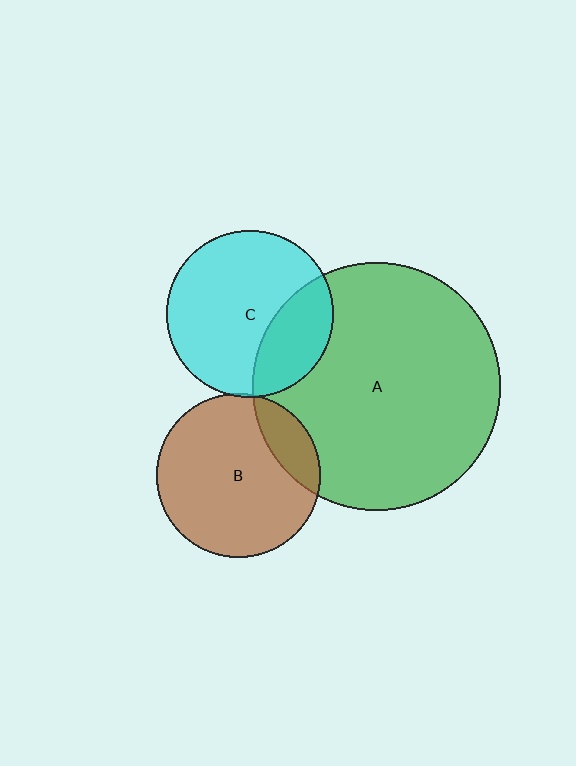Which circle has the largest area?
Circle A (green).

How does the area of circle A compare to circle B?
Approximately 2.3 times.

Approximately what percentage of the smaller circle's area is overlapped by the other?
Approximately 5%.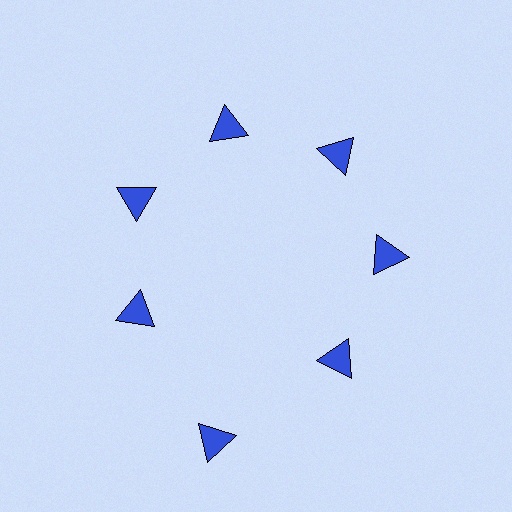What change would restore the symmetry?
The symmetry would be restored by moving it inward, back onto the ring so that all 7 triangles sit at equal angles and equal distance from the center.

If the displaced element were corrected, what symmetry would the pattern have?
It would have 7-fold rotational symmetry — the pattern would map onto itself every 51 degrees.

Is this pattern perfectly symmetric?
No. The 7 blue triangles are arranged in a ring, but one element near the 6 o'clock position is pushed outward from the center, breaking the 7-fold rotational symmetry.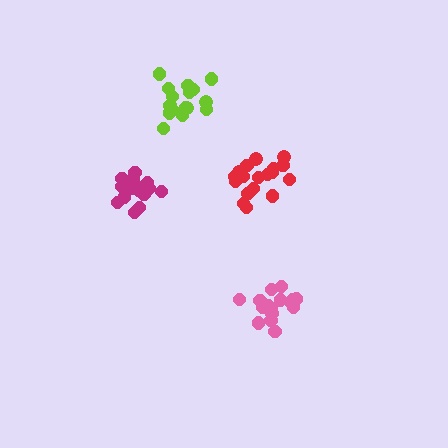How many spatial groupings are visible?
There are 4 spatial groupings.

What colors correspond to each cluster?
The clusters are colored: pink, magenta, red, lime.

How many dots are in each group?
Group 1: 18 dots, Group 2: 19 dots, Group 3: 19 dots, Group 4: 17 dots (73 total).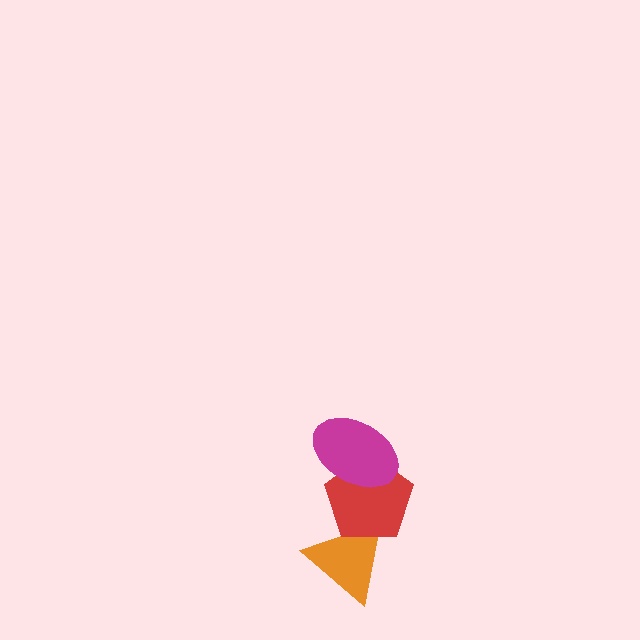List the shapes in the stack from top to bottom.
From top to bottom: the magenta ellipse, the red pentagon, the orange triangle.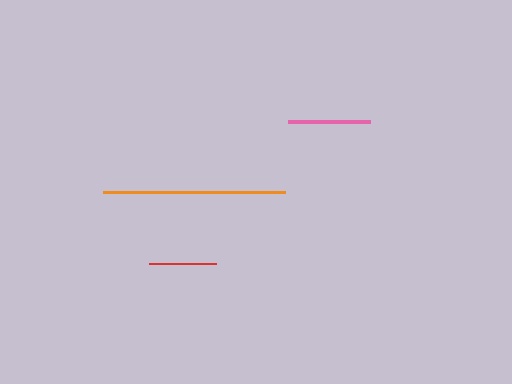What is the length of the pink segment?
The pink segment is approximately 82 pixels long.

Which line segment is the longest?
The orange line is the longest at approximately 182 pixels.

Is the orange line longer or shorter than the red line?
The orange line is longer than the red line.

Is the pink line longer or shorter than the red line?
The pink line is longer than the red line.